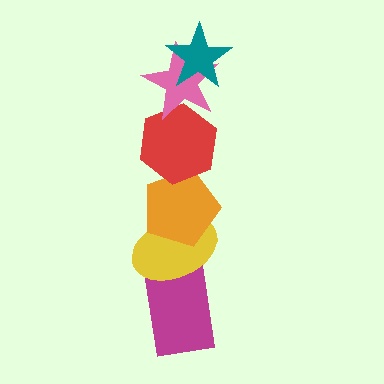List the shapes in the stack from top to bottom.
From top to bottom: the teal star, the pink star, the red hexagon, the orange pentagon, the yellow ellipse, the magenta rectangle.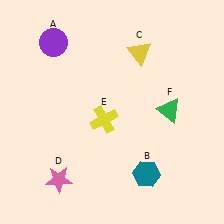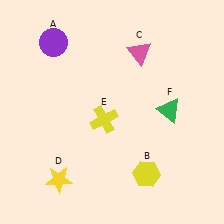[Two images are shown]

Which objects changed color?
B changed from teal to yellow. C changed from yellow to pink. D changed from pink to yellow.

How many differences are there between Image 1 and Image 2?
There are 3 differences between the two images.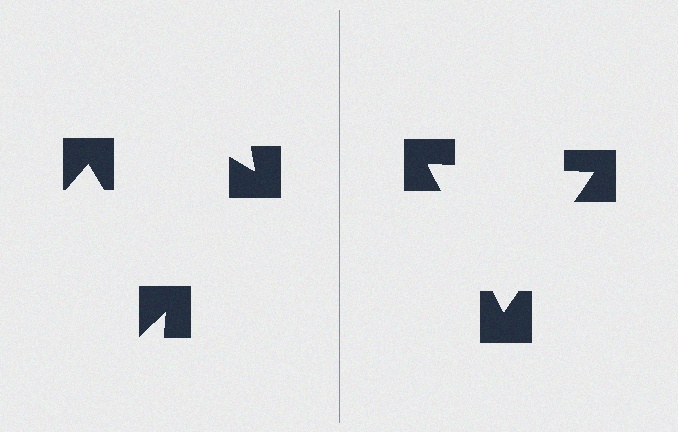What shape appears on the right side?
An illusory triangle.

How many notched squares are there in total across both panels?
6 — 3 on each side.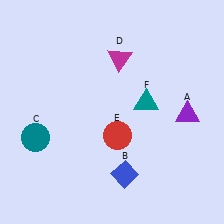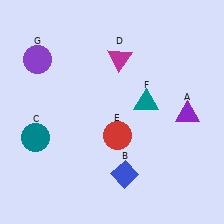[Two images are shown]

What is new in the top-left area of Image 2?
A purple circle (G) was added in the top-left area of Image 2.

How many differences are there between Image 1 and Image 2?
There is 1 difference between the two images.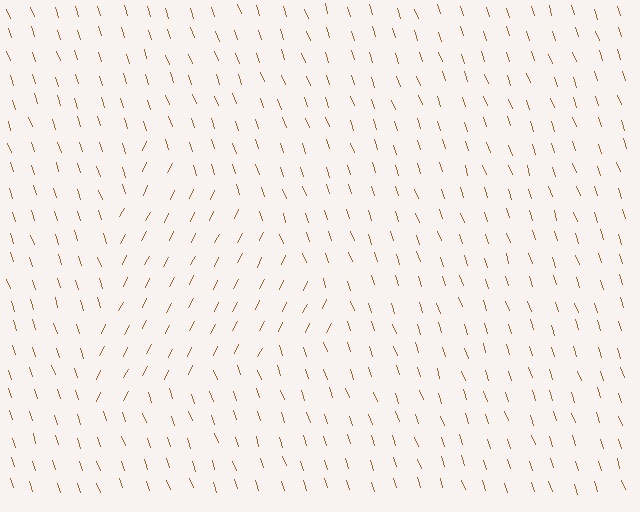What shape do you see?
I see a triangle.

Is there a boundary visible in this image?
Yes, there is a texture boundary formed by a change in line orientation.